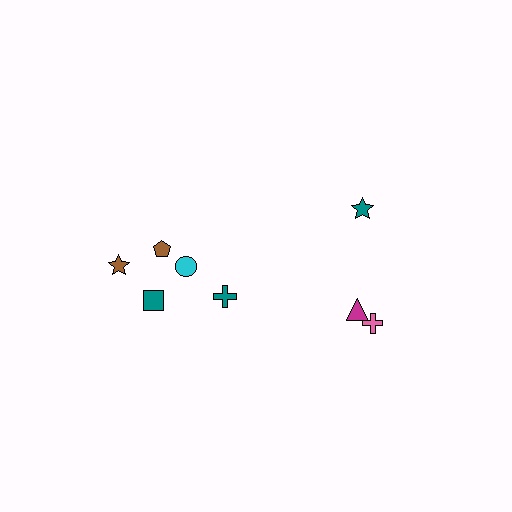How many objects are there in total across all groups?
There are 8 objects.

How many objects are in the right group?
There are 3 objects.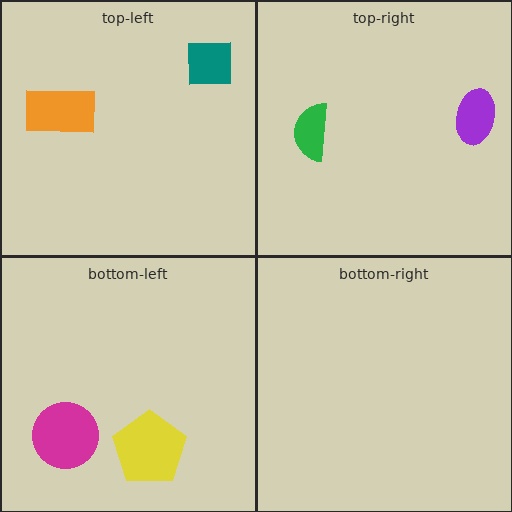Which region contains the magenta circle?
The bottom-left region.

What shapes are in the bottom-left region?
The magenta circle, the yellow pentagon.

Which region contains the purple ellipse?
The top-right region.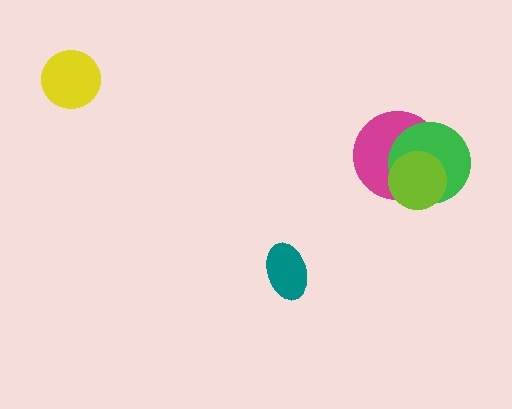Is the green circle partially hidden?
Yes, it is partially covered by another shape.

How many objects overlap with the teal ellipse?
0 objects overlap with the teal ellipse.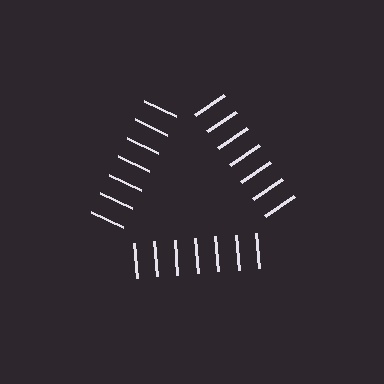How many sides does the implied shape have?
3 sides — the line-ends trace a triangle.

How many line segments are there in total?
21 — 7 along each of the 3 edges.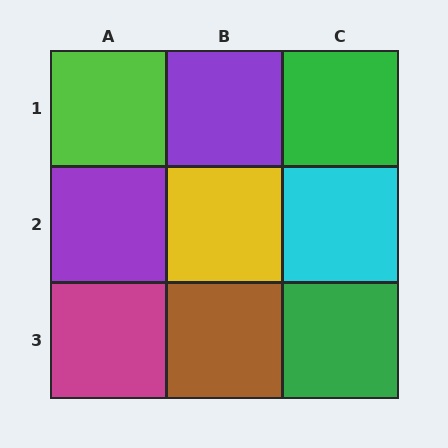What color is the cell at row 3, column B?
Brown.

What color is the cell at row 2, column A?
Purple.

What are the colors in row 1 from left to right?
Lime, purple, green.